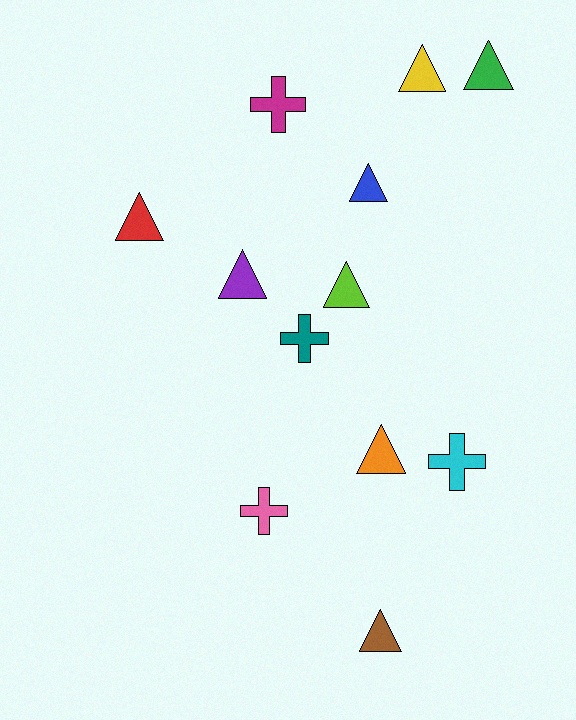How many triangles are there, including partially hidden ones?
There are 8 triangles.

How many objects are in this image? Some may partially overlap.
There are 12 objects.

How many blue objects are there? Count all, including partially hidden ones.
There is 1 blue object.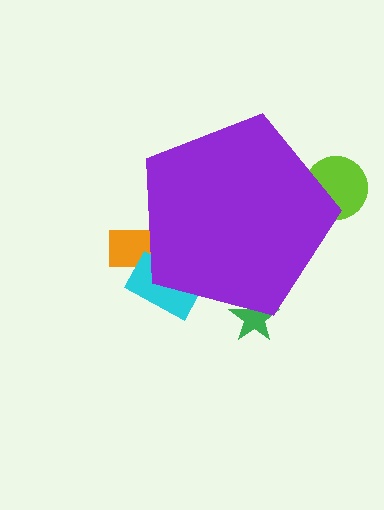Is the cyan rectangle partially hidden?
Yes, the cyan rectangle is partially hidden behind the purple pentagon.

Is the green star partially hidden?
Yes, the green star is partially hidden behind the purple pentagon.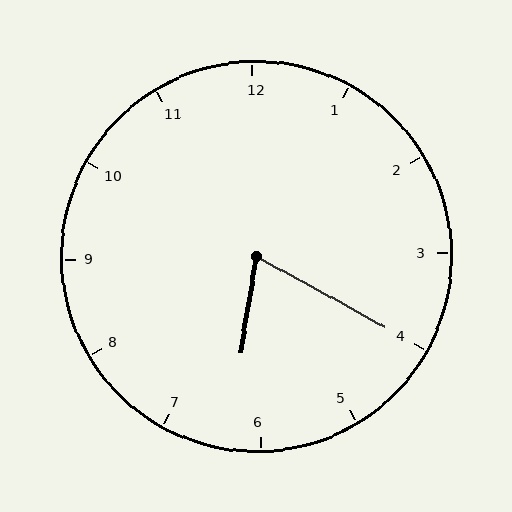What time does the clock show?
6:20.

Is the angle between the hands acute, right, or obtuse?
It is acute.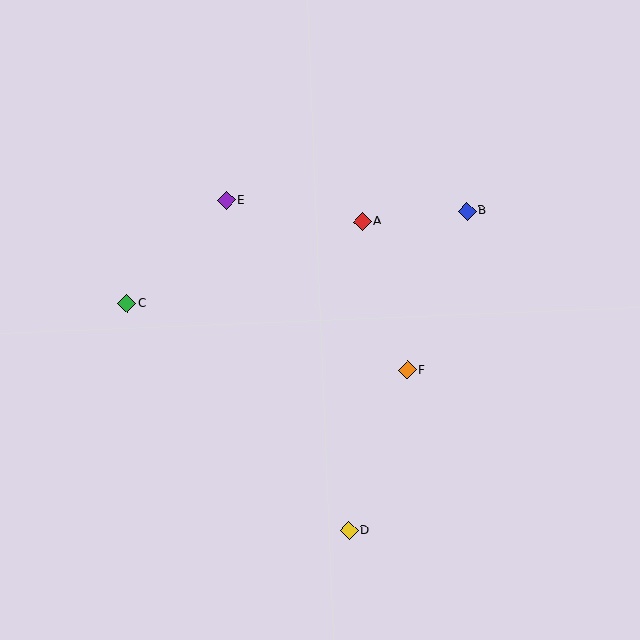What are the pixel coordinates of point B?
Point B is at (467, 211).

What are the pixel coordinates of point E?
Point E is at (226, 201).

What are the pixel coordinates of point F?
Point F is at (407, 370).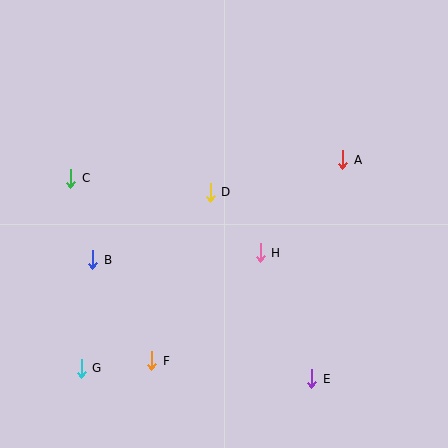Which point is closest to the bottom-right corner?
Point E is closest to the bottom-right corner.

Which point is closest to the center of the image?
Point D at (210, 192) is closest to the center.